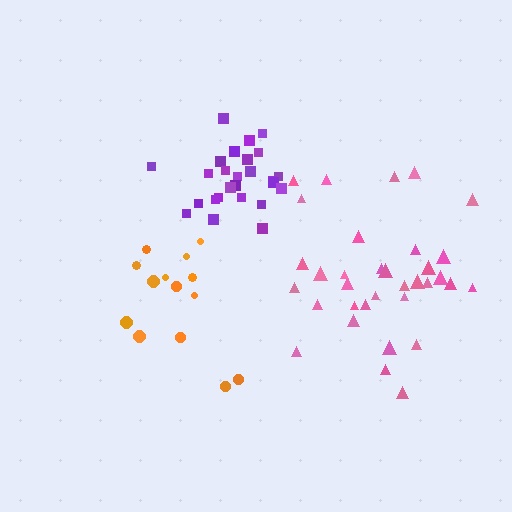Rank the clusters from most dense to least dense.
purple, pink, orange.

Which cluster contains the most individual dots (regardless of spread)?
Pink (34).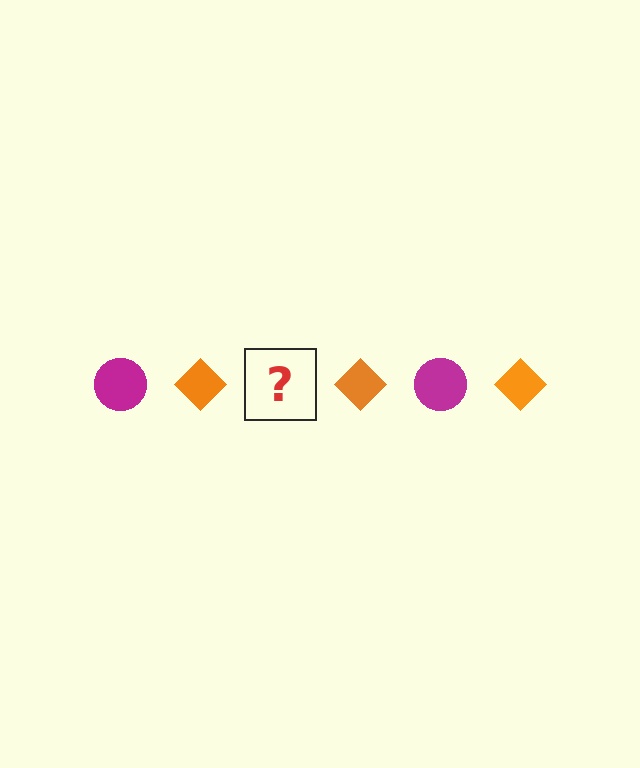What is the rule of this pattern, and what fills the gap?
The rule is that the pattern alternates between magenta circle and orange diamond. The gap should be filled with a magenta circle.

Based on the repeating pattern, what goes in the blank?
The blank should be a magenta circle.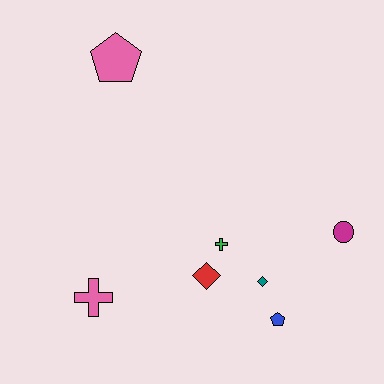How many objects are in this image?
There are 7 objects.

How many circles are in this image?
There is 1 circle.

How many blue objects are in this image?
There is 1 blue object.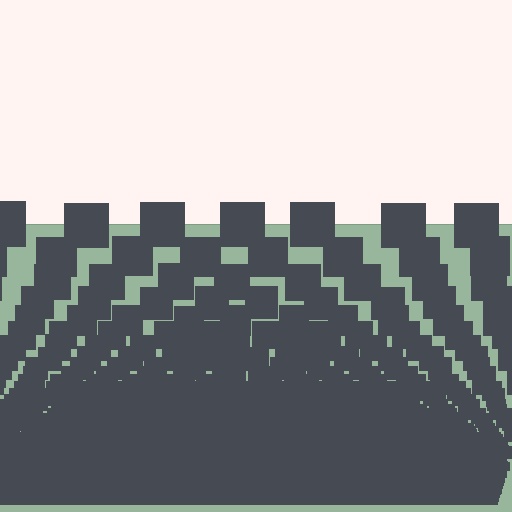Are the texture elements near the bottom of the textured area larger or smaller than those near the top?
Smaller. The gradient is inverted — elements near the bottom are smaller and denser.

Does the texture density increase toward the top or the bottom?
Density increases toward the bottom.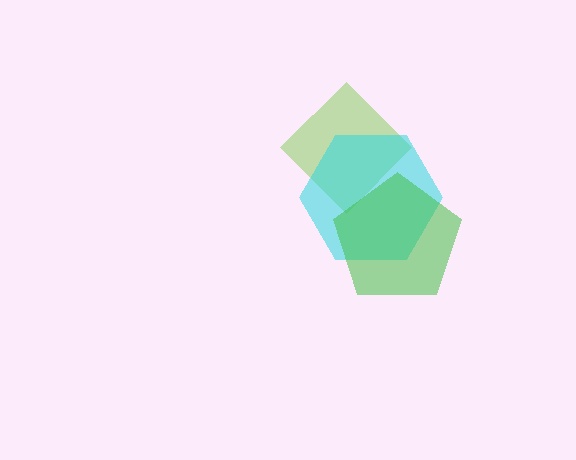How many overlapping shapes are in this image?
There are 3 overlapping shapes in the image.